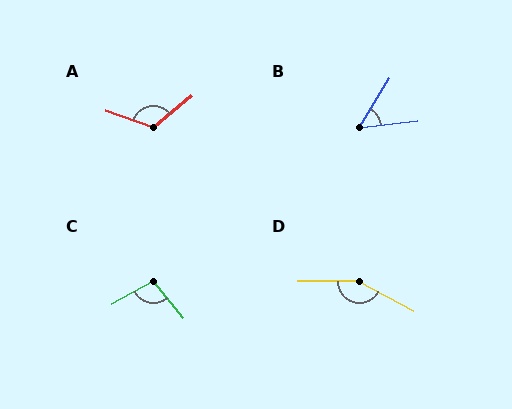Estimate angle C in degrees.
Approximately 101 degrees.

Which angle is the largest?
D, at approximately 153 degrees.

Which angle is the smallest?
B, at approximately 52 degrees.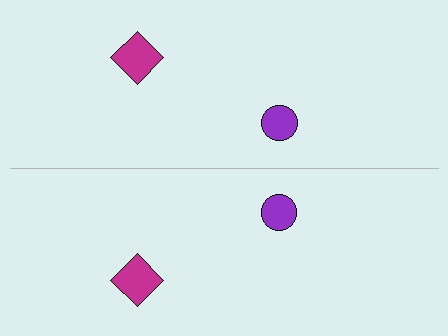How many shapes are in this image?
There are 4 shapes in this image.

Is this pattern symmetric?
Yes, this pattern has bilateral (reflection) symmetry.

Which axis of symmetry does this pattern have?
The pattern has a horizontal axis of symmetry running through the center of the image.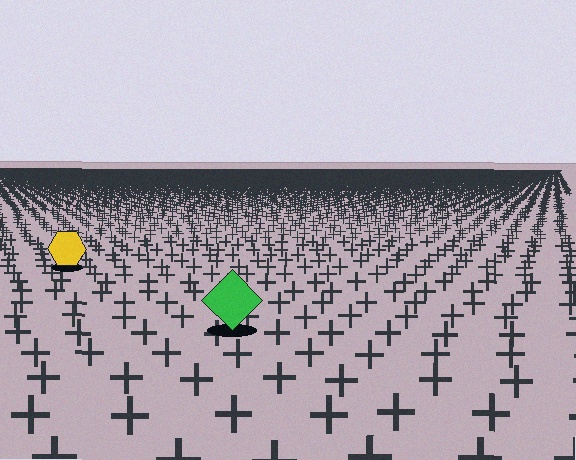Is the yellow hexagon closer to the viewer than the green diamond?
No. The green diamond is closer — you can tell from the texture gradient: the ground texture is coarser near it.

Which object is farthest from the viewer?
The yellow hexagon is farthest from the viewer. It appears smaller and the ground texture around it is denser.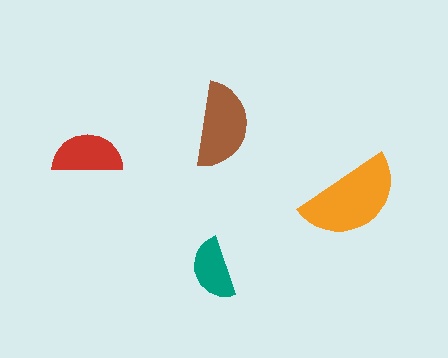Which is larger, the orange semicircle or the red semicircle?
The orange one.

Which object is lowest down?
The teal semicircle is bottommost.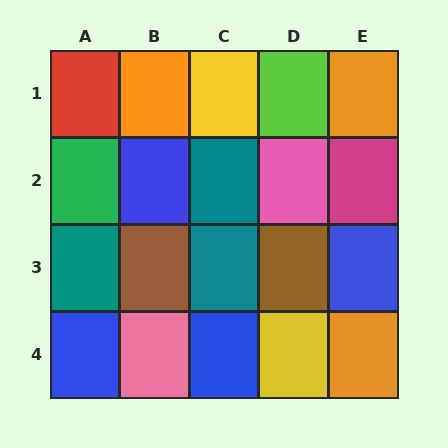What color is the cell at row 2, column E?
Magenta.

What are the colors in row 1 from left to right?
Red, orange, yellow, lime, orange.